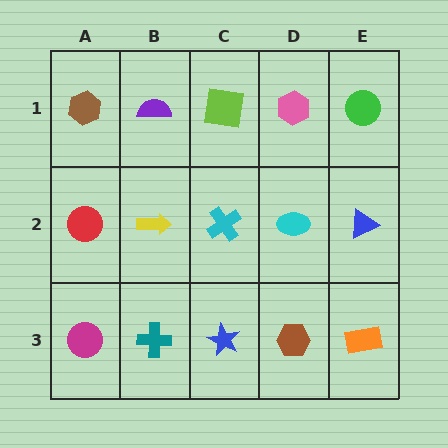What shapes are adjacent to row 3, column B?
A yellow arrow (row 2, column B), a magenta circle (row 3, column A), a blue star (row 3, column C).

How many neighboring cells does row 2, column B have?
4.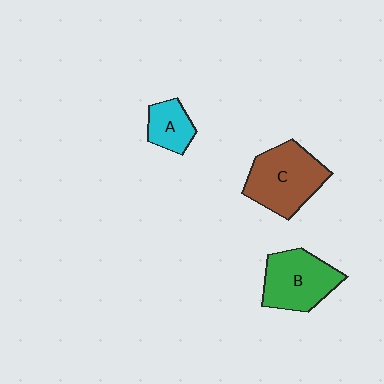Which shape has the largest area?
Shape C (brown).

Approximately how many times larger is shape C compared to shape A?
Approximately 2.2 times.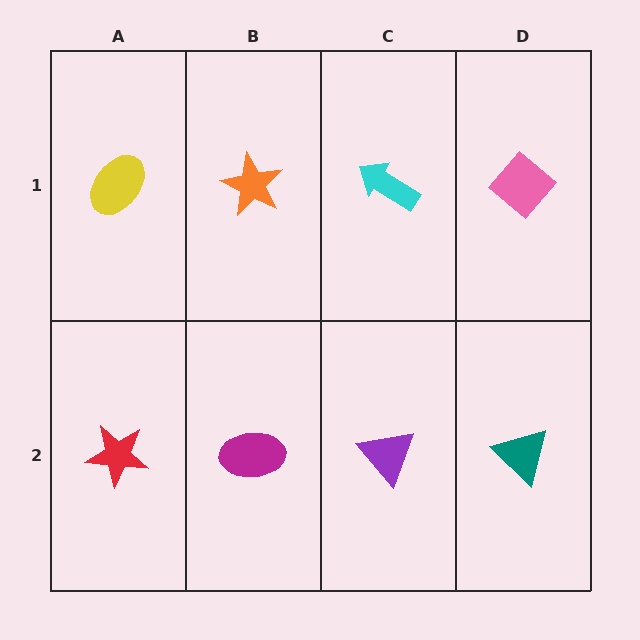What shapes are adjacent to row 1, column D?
A teal triangle (row 2, column D), a cyan arrow (row 1, column C).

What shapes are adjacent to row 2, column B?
An orange star (row 1, column B), a red star (row 2, column A), a purple triangle (row 2, column C).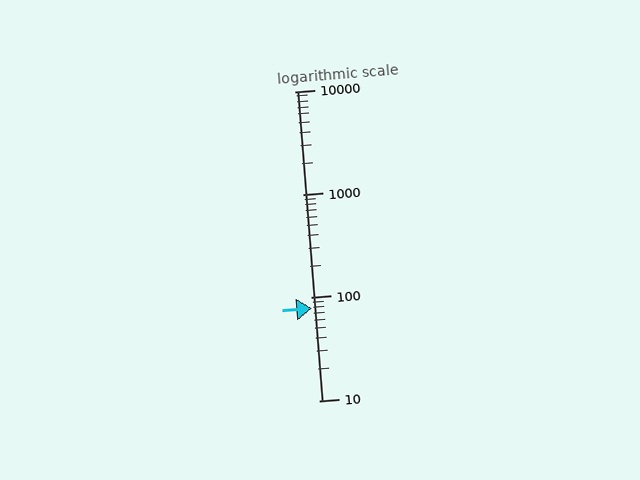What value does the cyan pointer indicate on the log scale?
The pointer indicates approximately 78.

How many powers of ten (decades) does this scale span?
The scale spans 3 decades, from 10 to 10000.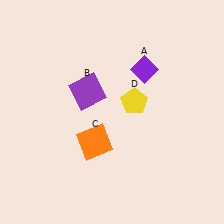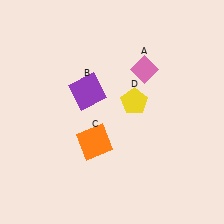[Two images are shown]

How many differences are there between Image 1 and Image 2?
There is 1 difference between the two images.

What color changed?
The diamond (A) changed from purple in Image 1 to pink in Image 2.